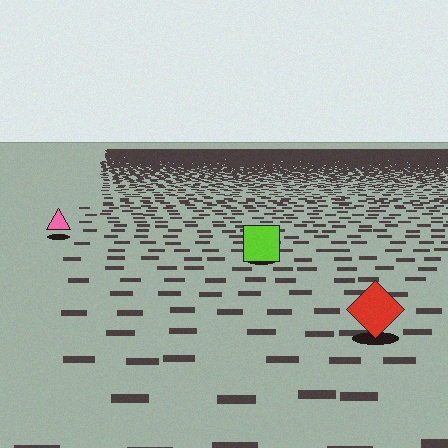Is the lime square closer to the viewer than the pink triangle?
Yes. The lime square is closer — you can tell from the texture gradient: the ground texture is coarser near it.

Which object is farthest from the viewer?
The pink triangle is farthest from the viewer. It appears smaller and the ground texture around it is denser.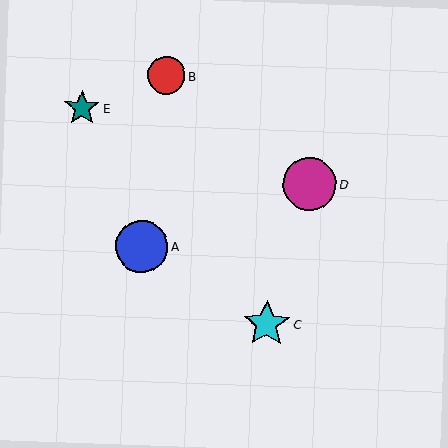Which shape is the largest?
The magenta circle (labeled D) is the largest.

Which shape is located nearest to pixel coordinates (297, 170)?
The magenta circle (labeled D) at (310, 184) is nearest to that location.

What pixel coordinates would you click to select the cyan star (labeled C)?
Click at (267, 324) to select the cyan star C.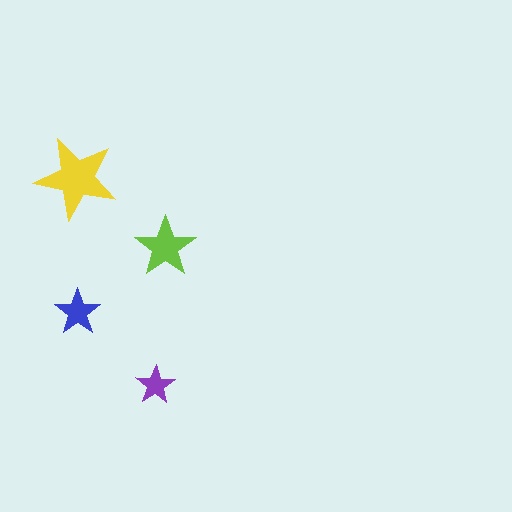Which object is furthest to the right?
The lime star is rightmost.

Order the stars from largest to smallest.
the yellow one, the lime one, the blue one, the purple one.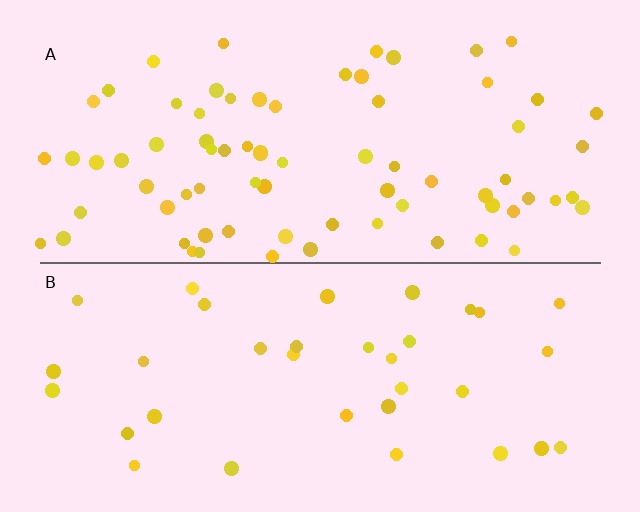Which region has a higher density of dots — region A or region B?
A (the top).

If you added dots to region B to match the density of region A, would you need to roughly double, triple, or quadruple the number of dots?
Approximately double.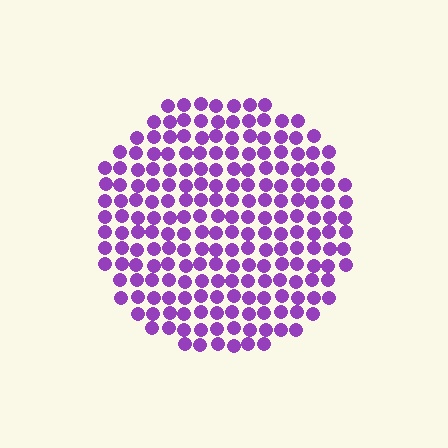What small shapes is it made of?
It is made of small circles.